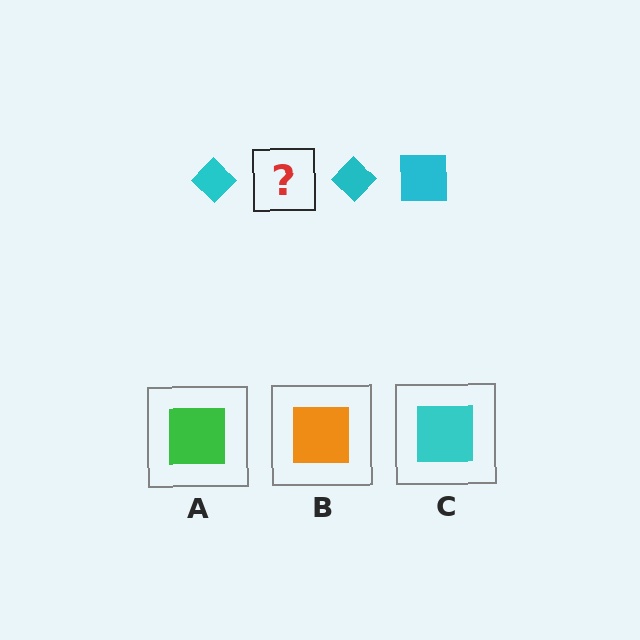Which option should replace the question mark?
Option C.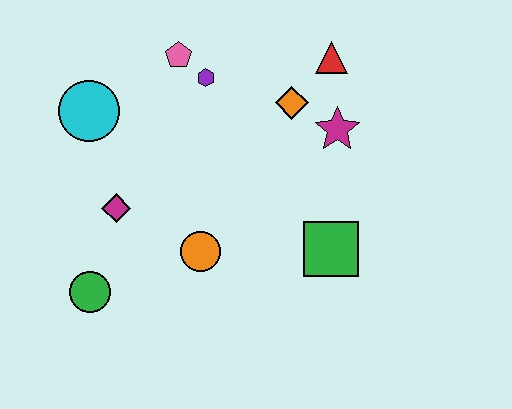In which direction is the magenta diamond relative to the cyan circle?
The magenta diamond is below the cyan circle.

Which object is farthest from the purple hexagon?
The green circle is farthest from the purple hexagon.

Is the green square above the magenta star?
No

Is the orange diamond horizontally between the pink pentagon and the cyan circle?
No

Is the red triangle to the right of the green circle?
Yes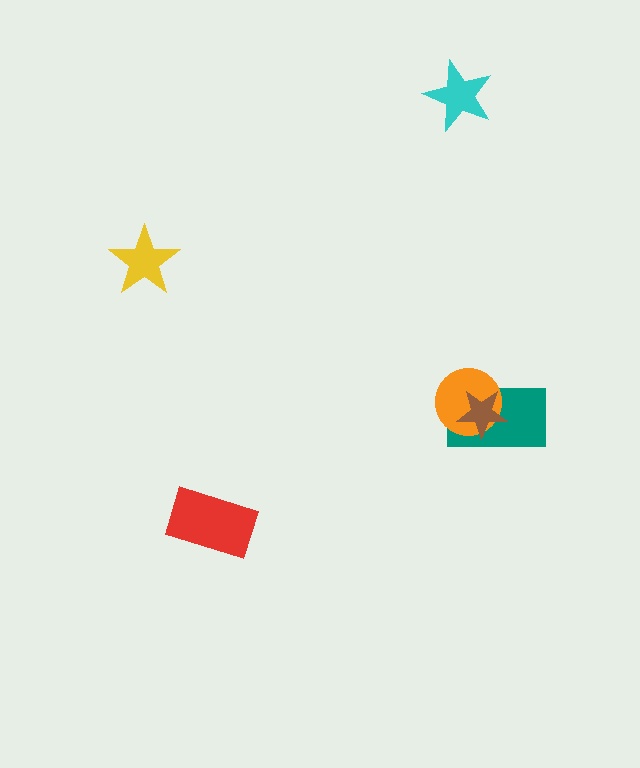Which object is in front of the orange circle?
The brown star is in front of the orange circle.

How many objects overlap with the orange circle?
2 objects overlap with the orange circle.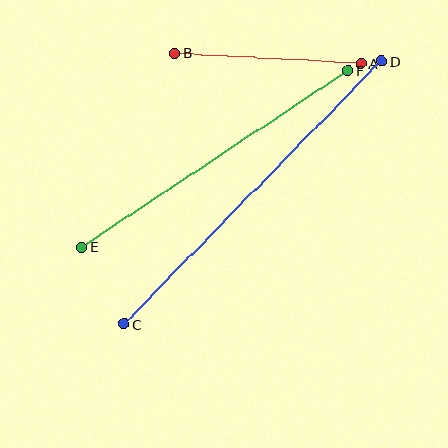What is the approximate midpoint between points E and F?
The midpoint is at approximately (215, 159) pixels.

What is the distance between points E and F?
The distance is approximately 319 pixels.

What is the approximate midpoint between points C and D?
The midpoint is at approximately (253, 193) pixels.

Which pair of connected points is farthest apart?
Points C and D are farthest apart.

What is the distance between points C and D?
The distance is approximately 368 pixels.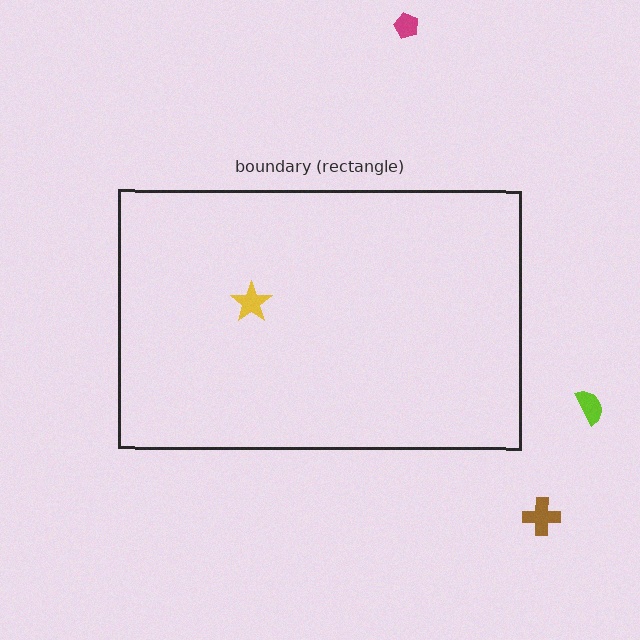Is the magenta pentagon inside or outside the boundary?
Outside.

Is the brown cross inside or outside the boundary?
Outside.